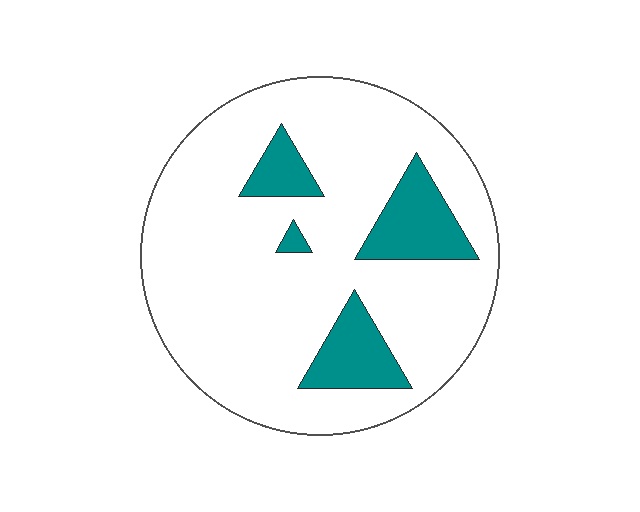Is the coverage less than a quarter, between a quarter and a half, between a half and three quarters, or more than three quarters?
Less than a quarter.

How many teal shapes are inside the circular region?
4.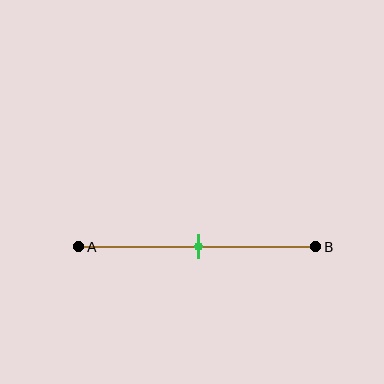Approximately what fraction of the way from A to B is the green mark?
The green mark is approximately 50% of the way from A to B.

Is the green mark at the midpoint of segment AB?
Yes, the mark is approximately at the midpoint.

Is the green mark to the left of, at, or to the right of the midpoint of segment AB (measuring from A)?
The green mark is approximately at the midpoint of segment AB.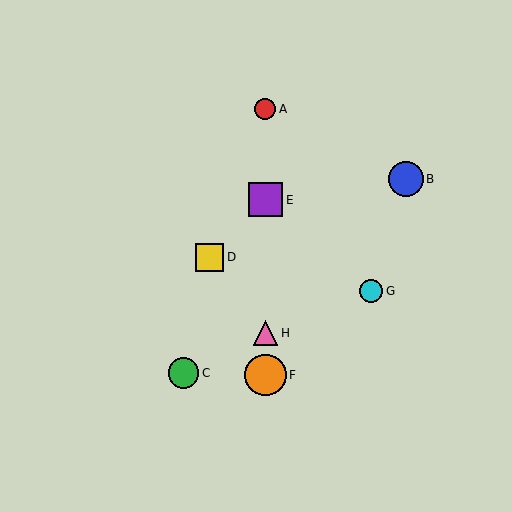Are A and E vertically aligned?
Yes, both are at x≈265.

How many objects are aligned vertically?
4 objects (A, E, F, H) are aligned vertically.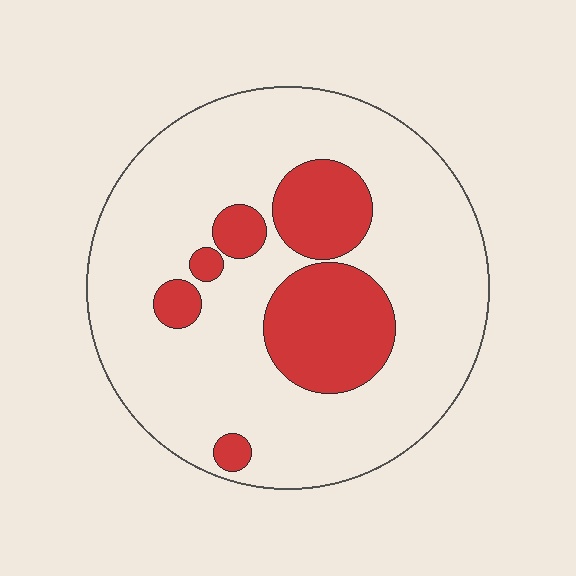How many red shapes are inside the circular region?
6.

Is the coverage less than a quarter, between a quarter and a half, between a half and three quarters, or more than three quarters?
Less than a quarter.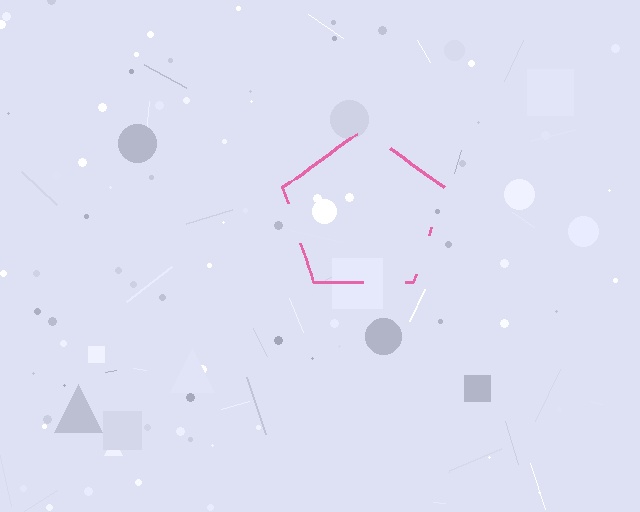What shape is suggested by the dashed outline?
The dashed outline suggests a pentagon.